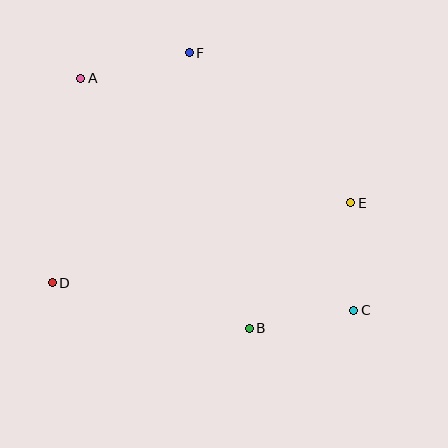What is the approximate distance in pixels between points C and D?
The distance between C and D is approximately 303 pixels.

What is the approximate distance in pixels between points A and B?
The distance between A and B is approximately 301 pixels.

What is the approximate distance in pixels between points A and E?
The distance between A and E is approximately 297 pixels.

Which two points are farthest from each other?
Points A and C are farthest from each other.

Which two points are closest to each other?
Points B and C are closest to each other.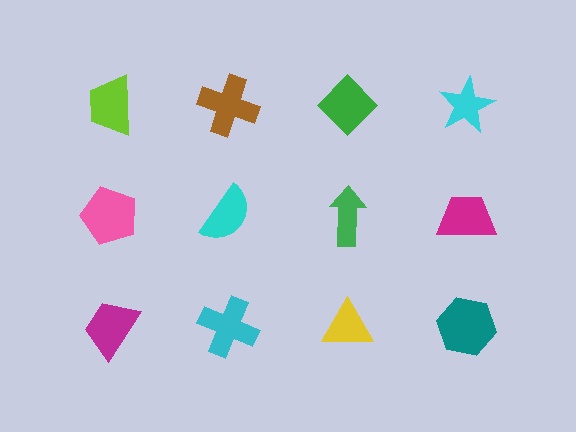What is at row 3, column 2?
A cyan cross.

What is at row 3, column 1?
A magenta trapezoid.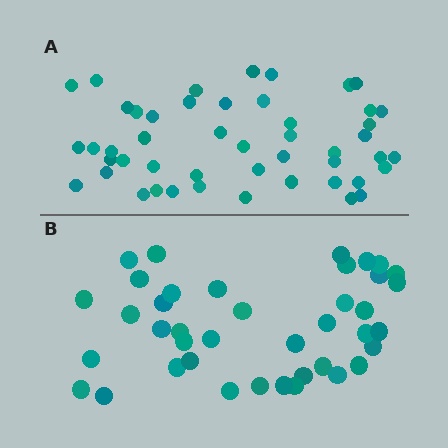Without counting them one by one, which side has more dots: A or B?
Region A (the top region) has more dots.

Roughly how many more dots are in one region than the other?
Region A has roughly 8 or so more dots than region B.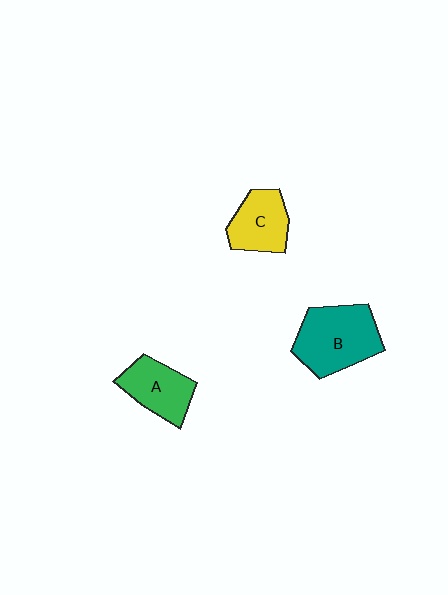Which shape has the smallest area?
Shape C (yellow).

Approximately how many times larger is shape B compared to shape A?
Approximately 1.5 times.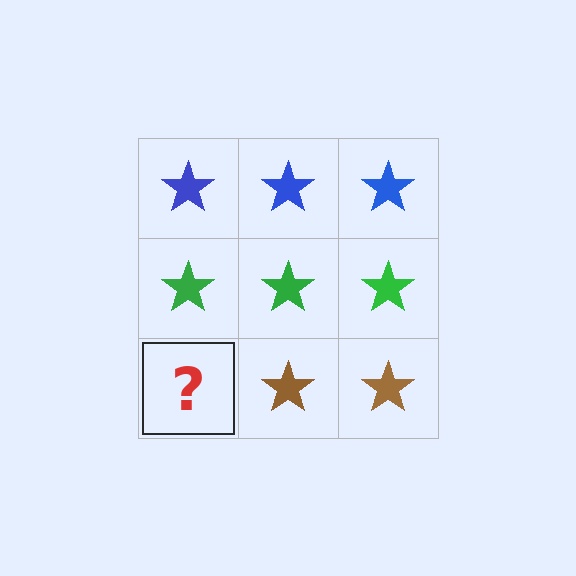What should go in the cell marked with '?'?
The missing cell should contain a brown star.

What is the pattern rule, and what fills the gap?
The rule is that each row has a consistent color. The gap should be filled with a brown star.